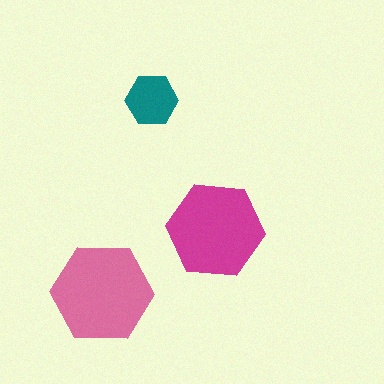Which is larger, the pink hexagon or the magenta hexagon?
The pink one.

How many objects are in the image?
There are 3 objects in the image.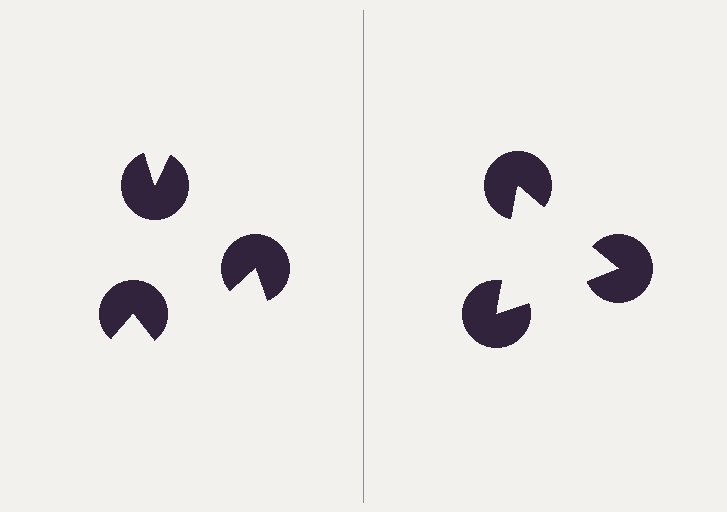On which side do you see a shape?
An illusory triangle appears on the right side. On the left side the wedge cuts are rotated, so no coherent shape forms.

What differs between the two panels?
The pac-man discs are positioned identically on both sides; only the wedge orientations differ. On the right they align to a triangle; on the left they are misaligned.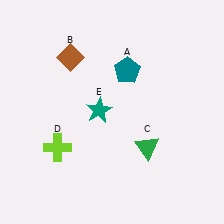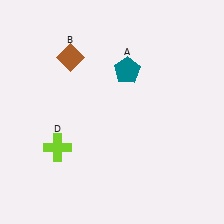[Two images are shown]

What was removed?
The green triangle (C), the teal star (E) were removed in Image 2.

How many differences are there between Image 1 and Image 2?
There are 2 differences between the two images.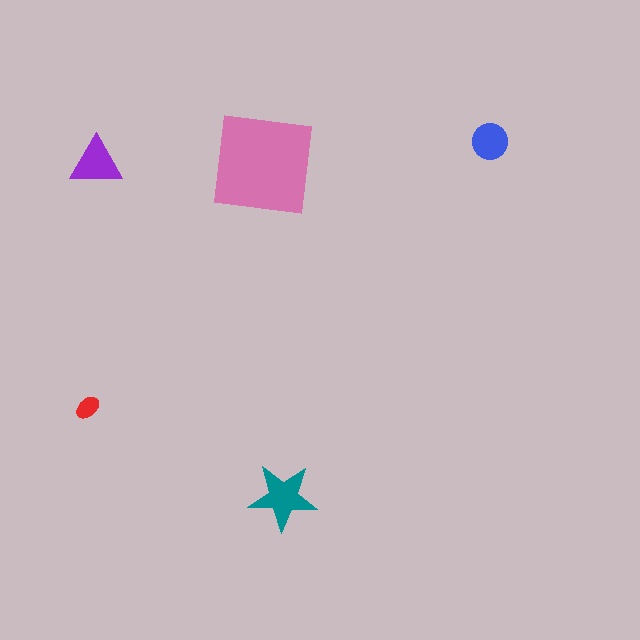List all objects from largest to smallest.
The pink square, the teal star, the purple triangle, the blue circle, the red ellipse.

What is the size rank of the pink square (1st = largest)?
1st.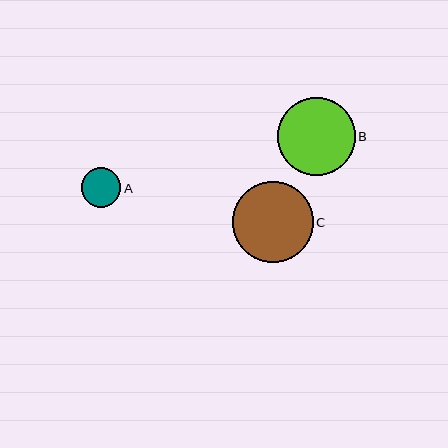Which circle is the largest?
Circle C is the largest with a size of approximately 81 pixels.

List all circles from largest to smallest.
From largest to smallest: C, B, A.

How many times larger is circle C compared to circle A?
Circle C is approximately 2.0 times the size of circle A.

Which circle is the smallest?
Circle A is the smallest with a size of approximately 40 pixels.